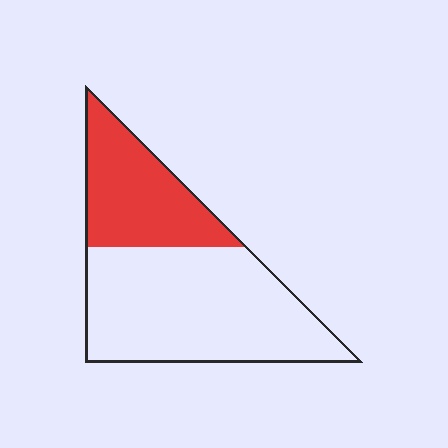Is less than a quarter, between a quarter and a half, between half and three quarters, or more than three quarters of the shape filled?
Between a quarter and a half.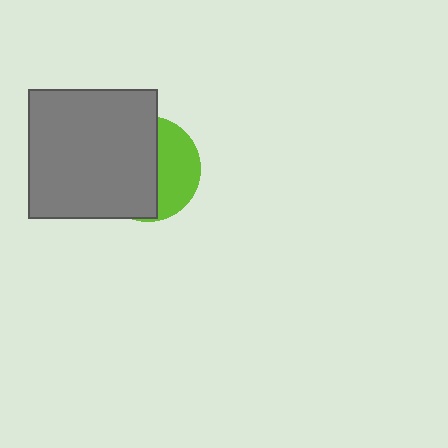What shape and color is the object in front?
The object in front is a gray square.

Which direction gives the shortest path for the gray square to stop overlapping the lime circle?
Moving left gives the shortest separation.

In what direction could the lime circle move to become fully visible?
The lime circle could move right. That would shift it out from behind the gray square entirely.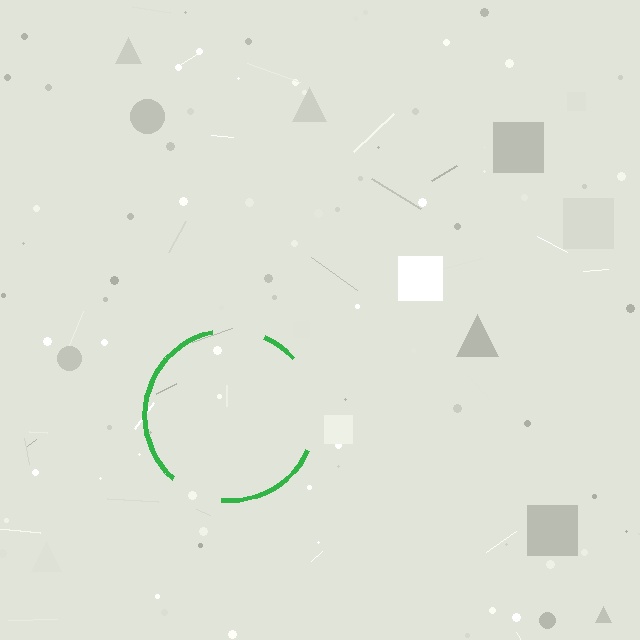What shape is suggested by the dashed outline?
The dashed outline suggests a circle.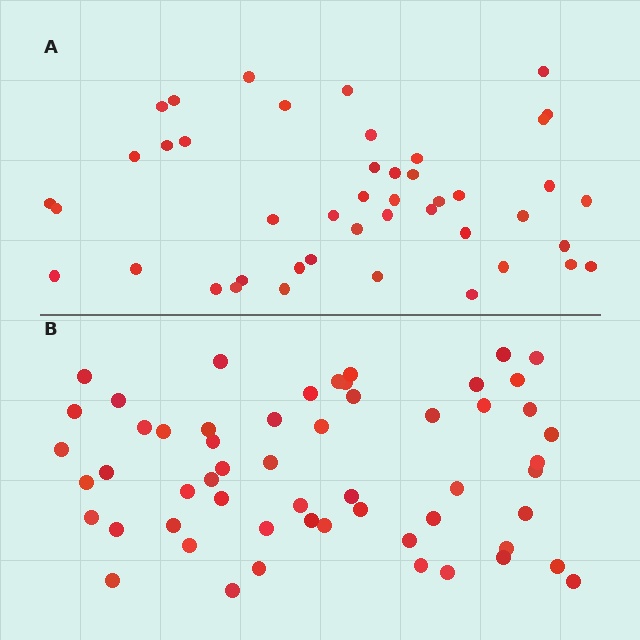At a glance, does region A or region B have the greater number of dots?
Region B (the bottom region) has more dots.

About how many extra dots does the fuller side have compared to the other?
Region B has roughly 12 or so more dots than region A.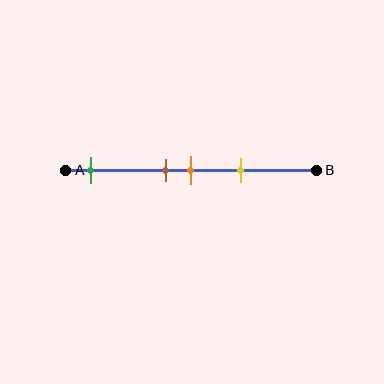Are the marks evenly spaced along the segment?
No, the marks are not evenly spaced.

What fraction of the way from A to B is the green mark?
The green mark is approximately 10% (0.1) of the way from A to B.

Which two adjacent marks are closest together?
The brown and orange marks are the closest adjacent pair.